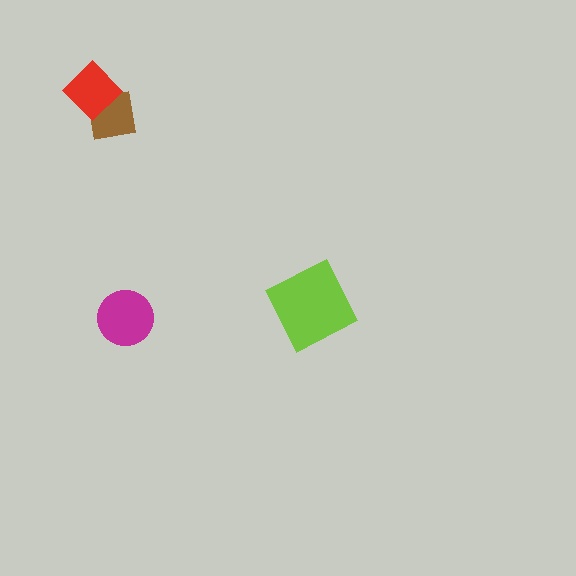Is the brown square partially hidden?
Yes, it is partially covered by another shape.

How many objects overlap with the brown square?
1 object overlaps with the brown square.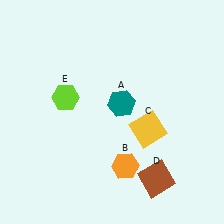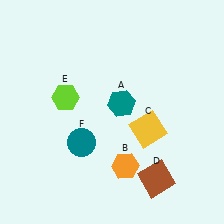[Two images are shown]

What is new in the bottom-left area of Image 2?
A teal circle (F) was added in the bottom-left area of Image 2.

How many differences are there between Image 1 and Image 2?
There is 1 difference between the two images.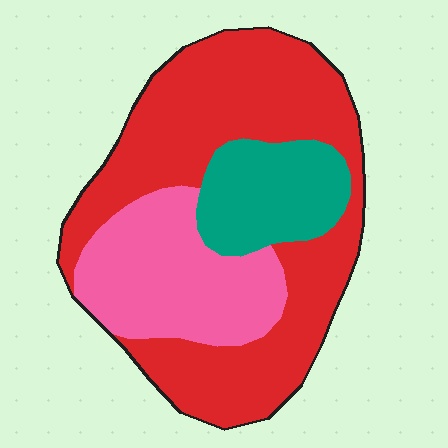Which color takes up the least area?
Teal, at roughly 15%.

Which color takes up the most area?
Red, at roughly 55%.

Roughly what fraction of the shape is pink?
Pink covers about 25% of the shape.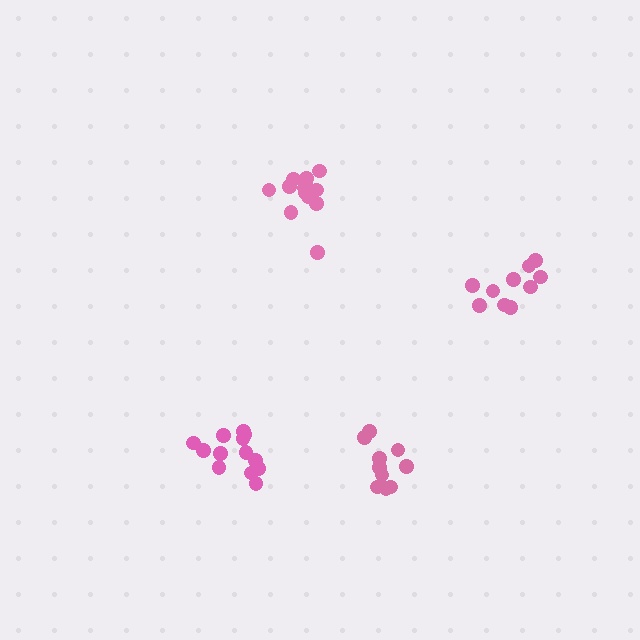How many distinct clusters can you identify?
There are 4 distinct clusters.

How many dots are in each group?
Group 1: 13 dots, Group 2: 10 dots, Group 3: 13 dots, Group 4: 10 dots (46 total).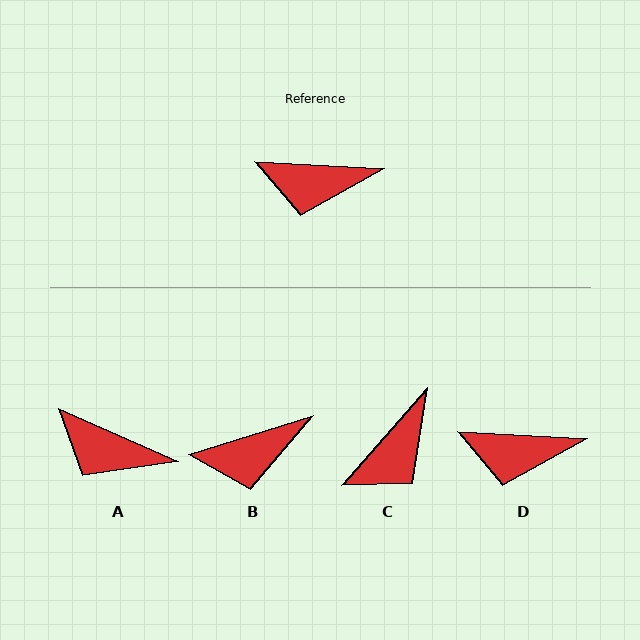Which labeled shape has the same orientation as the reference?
D.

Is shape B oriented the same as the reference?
No, it is off by about 20 degrees.